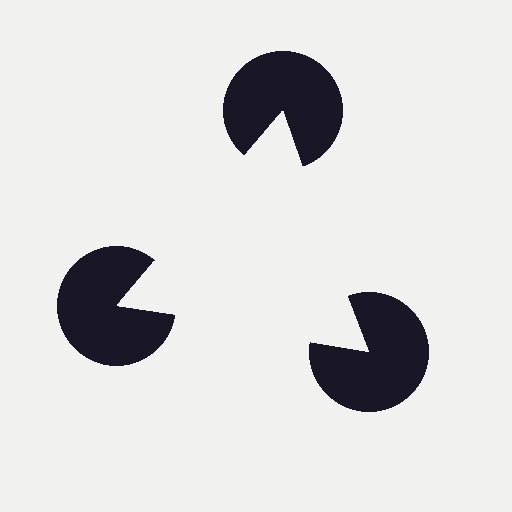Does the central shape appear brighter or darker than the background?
It typically appears slightly brighter than the background, even though no actual brightness change is drawn.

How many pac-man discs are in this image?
There are 3 — one at each vertex of the illusory triangle.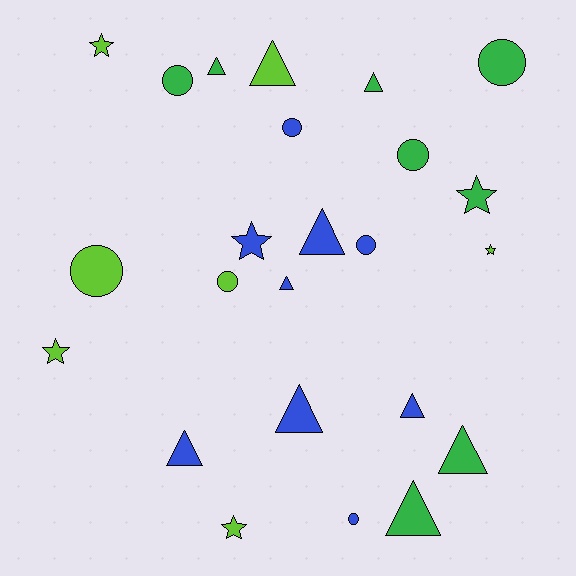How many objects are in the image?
There are 24 objects.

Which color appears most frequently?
Blue, with 9 objects.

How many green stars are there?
There is 1 green star.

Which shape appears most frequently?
Triangle, with 10 objects.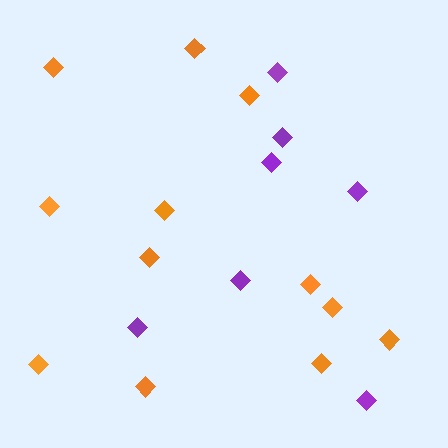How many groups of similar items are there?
There are 2 groups: one group of purple diamonds (7) and one group of orange diamonds (12).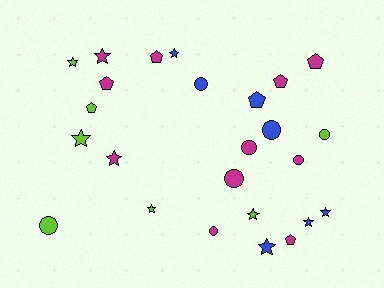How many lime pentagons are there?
There is 1 lime pentagon.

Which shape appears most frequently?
Star, with 10 objects.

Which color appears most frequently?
Magenta, with 11 objects.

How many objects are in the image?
There are 25 objects.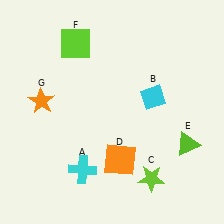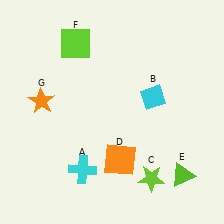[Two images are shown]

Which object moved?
The lime triangle (E) moved down.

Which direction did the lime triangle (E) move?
The lime triangle (E) moved down.